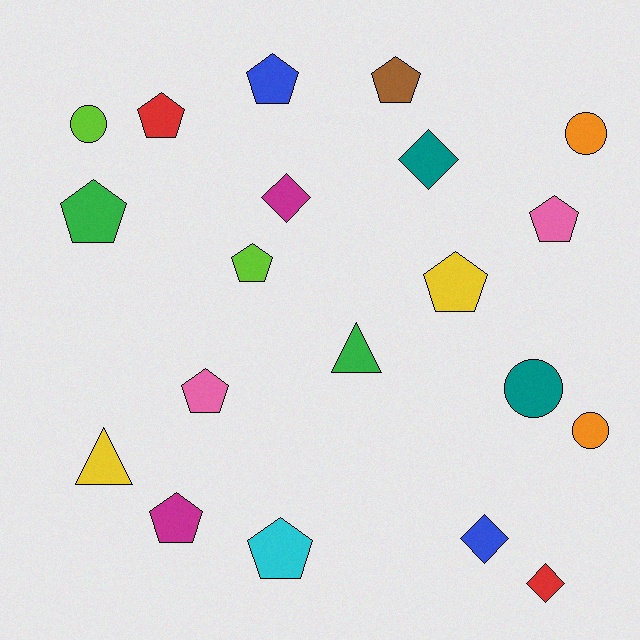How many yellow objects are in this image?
There are 2 yellow objects.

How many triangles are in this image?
There are 2 triangles.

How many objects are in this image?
There are 20 objects.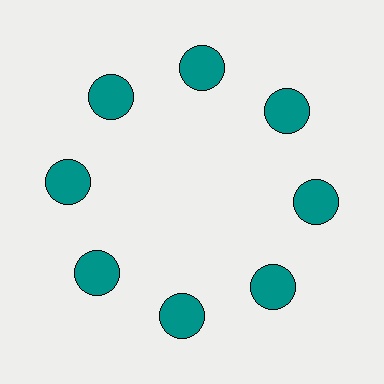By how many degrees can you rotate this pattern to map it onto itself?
The pattern maps onto itself every 45 degrees of rotation.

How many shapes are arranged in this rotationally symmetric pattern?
There are 8 shapes, arranged in 8 groups of 1.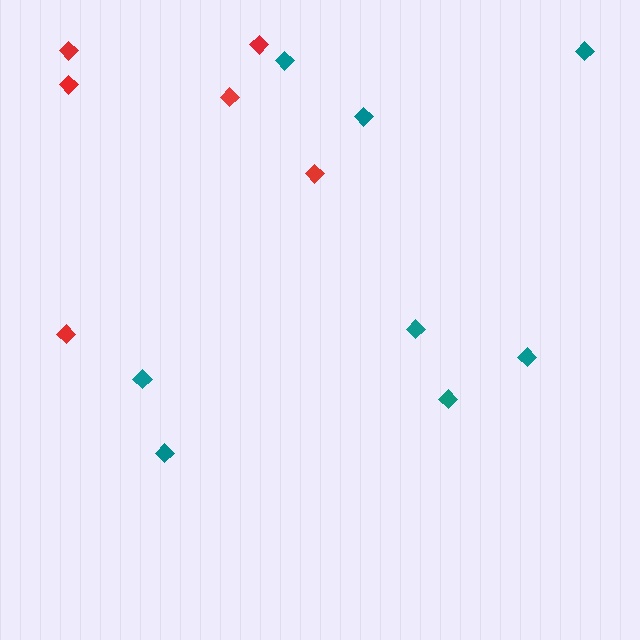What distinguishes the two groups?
There are 2 groups: one group of teal diamonds (8) and one group of red diamonds (6).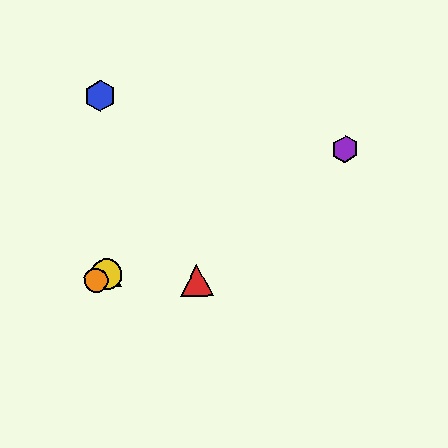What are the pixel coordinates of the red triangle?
The red triangle is at (197, 280).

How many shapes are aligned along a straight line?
4 shapes (the green triangle, the yellow circle, the purple hexagon, the orange circle) are aligned along a straight line.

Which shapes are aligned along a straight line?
The green triangle, the yellow circle, the purple hexagon, the orange circle are aligned along a straight line.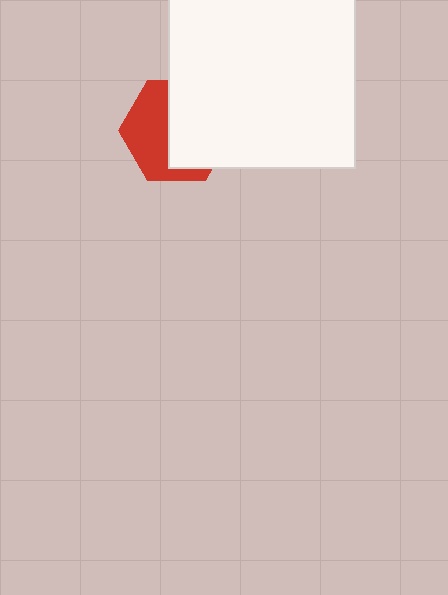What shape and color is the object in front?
The object in front is a white rectangle.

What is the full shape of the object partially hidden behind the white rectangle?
The partially hidden object is a red hexagon.